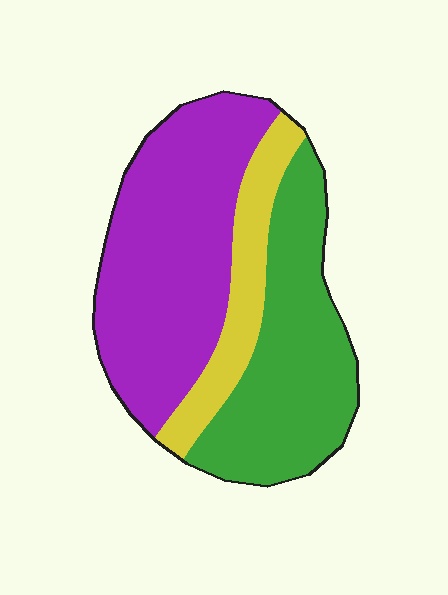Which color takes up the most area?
Purple, at roughly 45%.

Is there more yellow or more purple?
Purple.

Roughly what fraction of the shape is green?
Green takes up between a quarter and a half of the shape.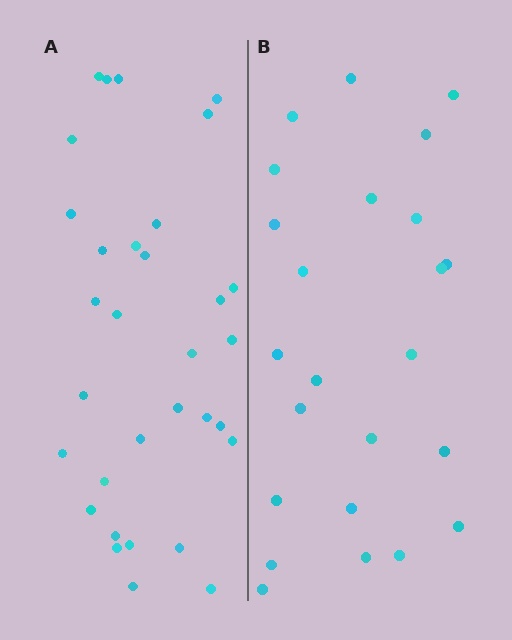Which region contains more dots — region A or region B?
Region A (the left region) has more dots.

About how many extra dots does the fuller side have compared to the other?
Region A has roughly 8 or so more dots than region B.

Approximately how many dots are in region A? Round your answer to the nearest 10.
About 30 dots. (The exact count is 32, which rounds to 30.)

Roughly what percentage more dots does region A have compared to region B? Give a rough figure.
About 35% more.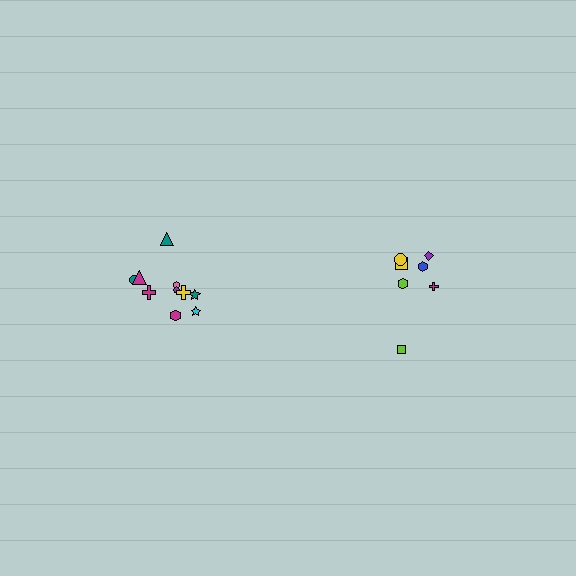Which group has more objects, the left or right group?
The left group.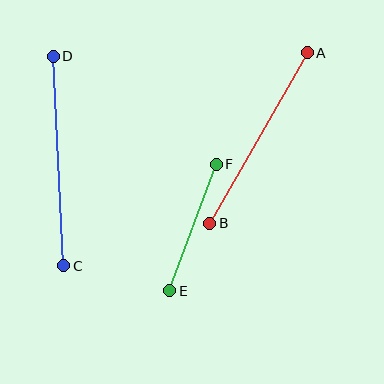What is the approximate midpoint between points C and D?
The midpoint is at approximately (59, 161) pixels.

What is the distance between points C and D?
The distance is approximately 210 pixels.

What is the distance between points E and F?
The distance is approximately 135 pixels.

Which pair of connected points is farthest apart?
Points C and D are farthest apart.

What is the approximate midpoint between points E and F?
The midpoint is at approximately (193, 227) pixels.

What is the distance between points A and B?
The distance is approximately 197 pixels.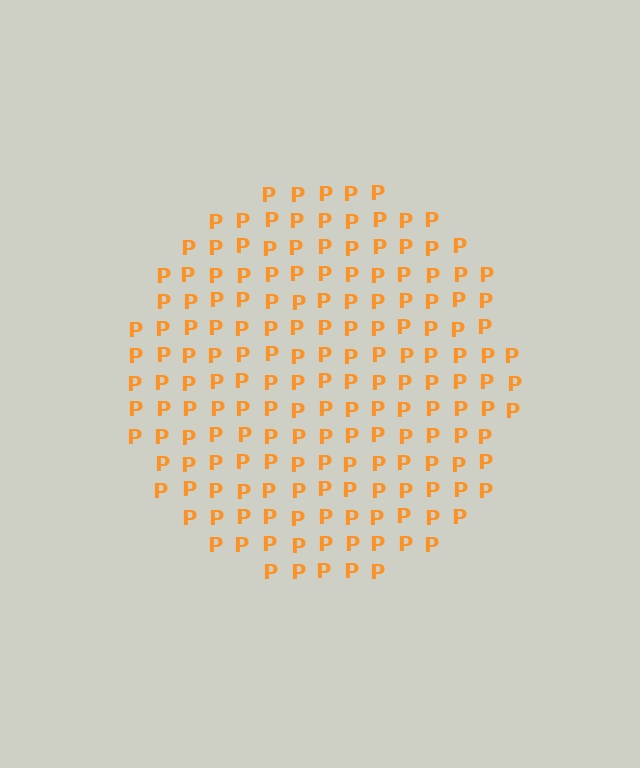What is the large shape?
The large shape is a circle.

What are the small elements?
The small elements are letter P's.